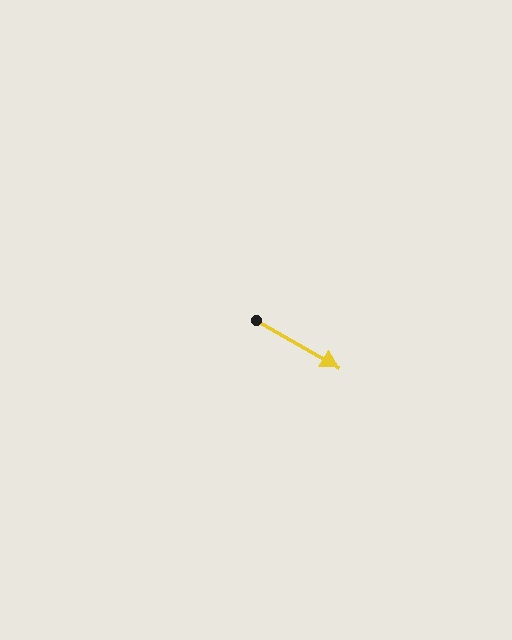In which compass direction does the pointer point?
Southeast.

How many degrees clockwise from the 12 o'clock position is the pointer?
Approximately 120 degrees.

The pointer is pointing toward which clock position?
Roughly 4 o'clock.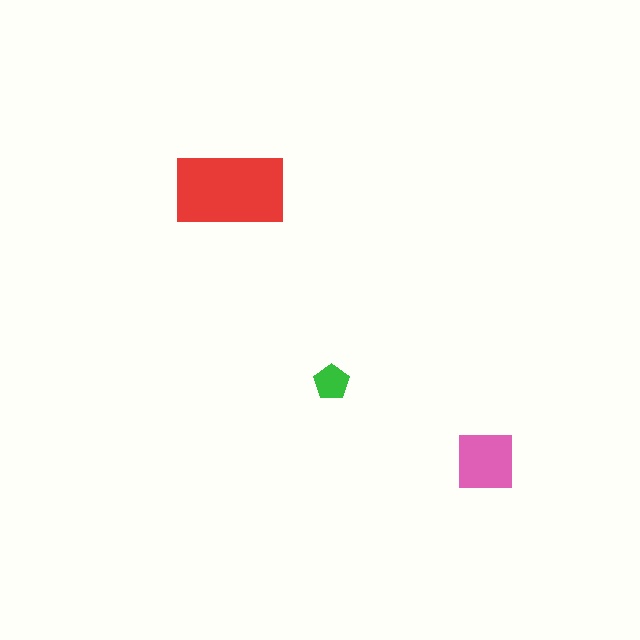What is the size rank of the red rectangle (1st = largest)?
1st.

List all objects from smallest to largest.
The green pentagon, the pink square, the red rectangle.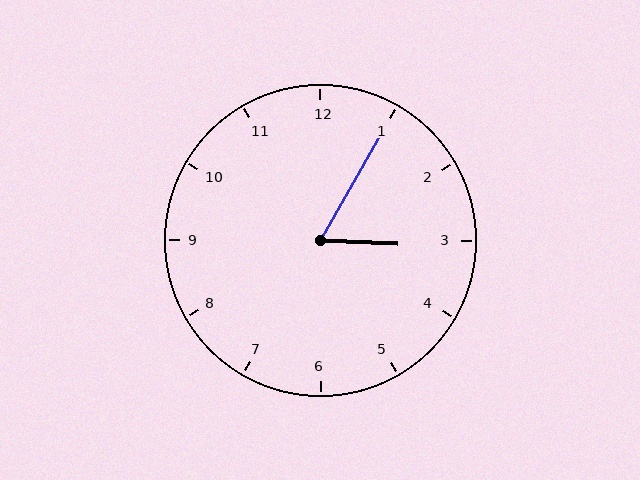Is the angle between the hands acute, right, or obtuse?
It is acute.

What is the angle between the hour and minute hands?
Approximately 62 degrees.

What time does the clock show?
3:05.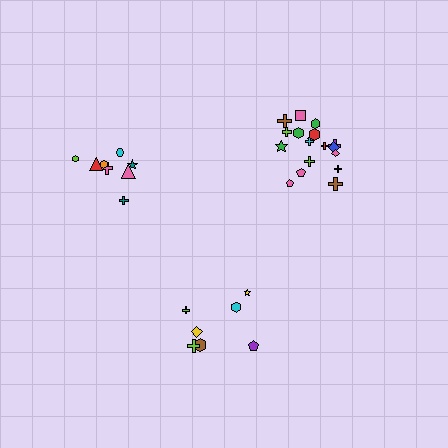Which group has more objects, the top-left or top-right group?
The top-right group.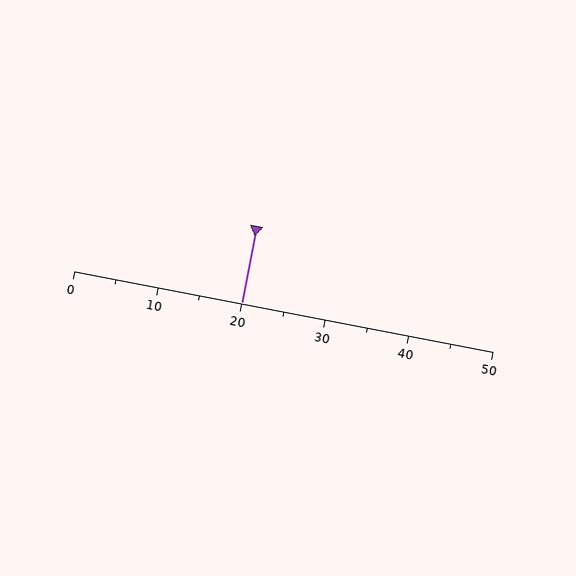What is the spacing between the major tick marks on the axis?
The major ticks are spaced 10 apart.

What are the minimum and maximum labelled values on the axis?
The axis runs from 0 to 50.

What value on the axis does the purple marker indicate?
The marker indicates approximately 20.